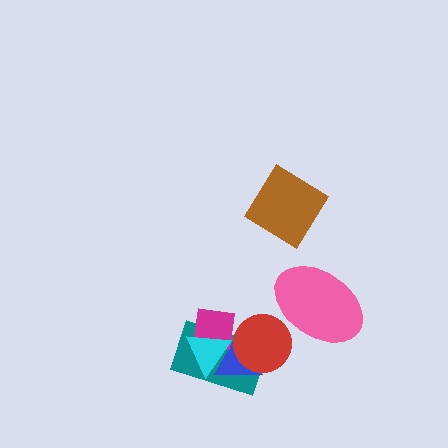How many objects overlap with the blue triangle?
4 objects overlap with the blue triangle.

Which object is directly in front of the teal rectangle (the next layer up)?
The blue triangle is directly in front of the teal rectangle.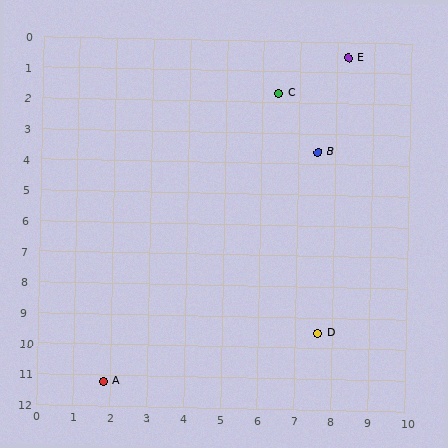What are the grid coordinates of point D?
Point D is at approximately (7.6, 9.5).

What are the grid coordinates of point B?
Point B is at approximately (7.5, 3.6).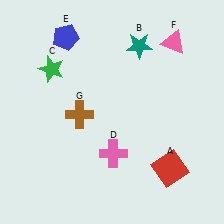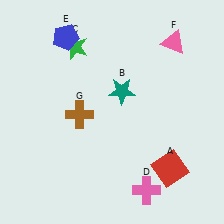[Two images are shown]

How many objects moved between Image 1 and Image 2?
3 objects moved between the two images.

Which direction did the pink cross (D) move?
The pink cross (D) moved down.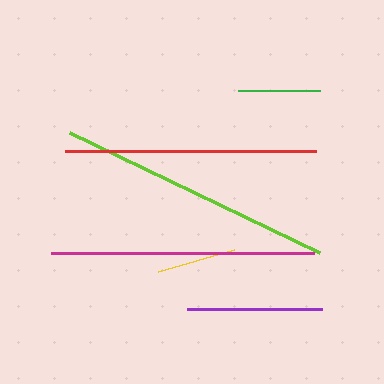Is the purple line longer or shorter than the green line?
The purple line is longer than the green line.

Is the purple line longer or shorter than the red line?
The red line is longer than the purple line.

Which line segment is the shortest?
The yellow line is the shortest at approximately 79 pixels.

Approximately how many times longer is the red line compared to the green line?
The red line is approximately 3.1 times the length of the green line.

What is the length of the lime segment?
The lime segment is approximately 278 pixels long.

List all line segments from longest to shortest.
From longest to shortest: lime, magenta, red, purple, green, yellow.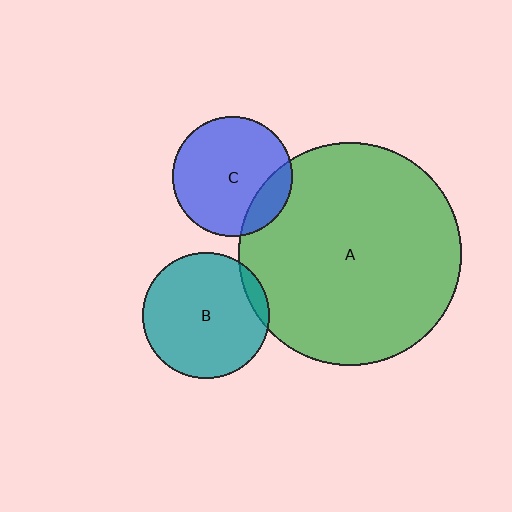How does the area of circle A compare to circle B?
Approximately 3.1 times.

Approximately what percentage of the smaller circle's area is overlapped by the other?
Approximately 15%.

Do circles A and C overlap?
Yes.